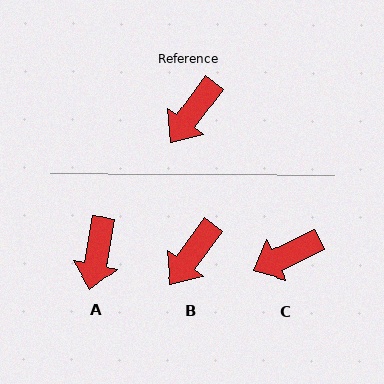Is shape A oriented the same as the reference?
No, it is off by about 26 degrees.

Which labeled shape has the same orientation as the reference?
B.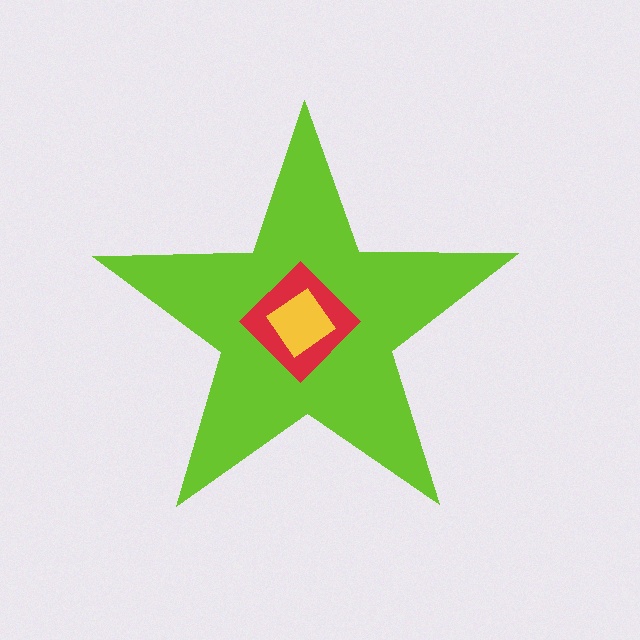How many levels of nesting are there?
3.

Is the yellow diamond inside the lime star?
Yes.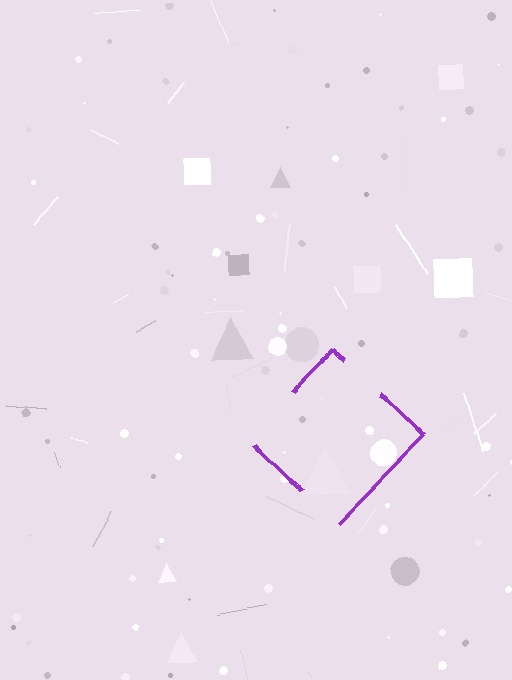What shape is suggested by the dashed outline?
The dashed outline suggests a diamond.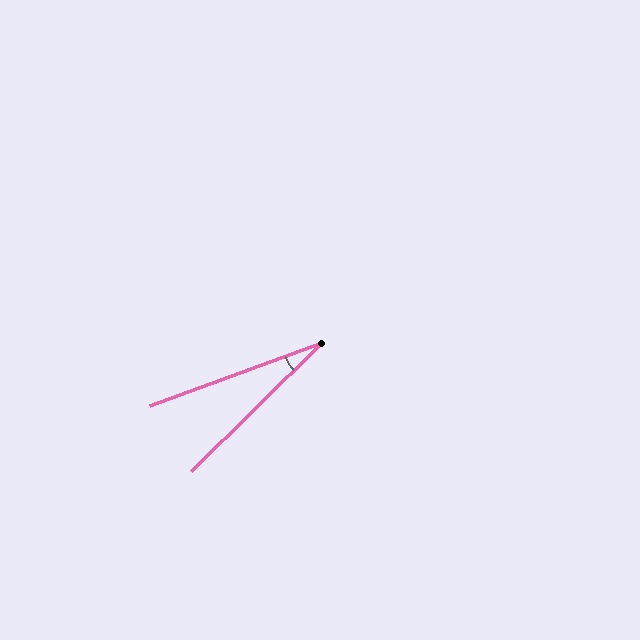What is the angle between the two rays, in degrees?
Approximately 24 degrees.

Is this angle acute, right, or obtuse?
It is acute.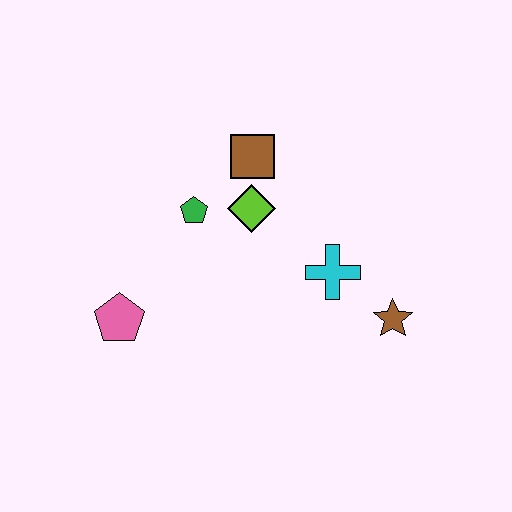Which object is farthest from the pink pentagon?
The brown star is farthest from the pink pentagon.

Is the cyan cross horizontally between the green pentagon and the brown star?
Yes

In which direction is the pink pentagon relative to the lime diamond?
The pink pentagon is to the left of the lime diamond.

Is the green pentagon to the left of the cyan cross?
Yes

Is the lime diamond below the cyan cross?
No